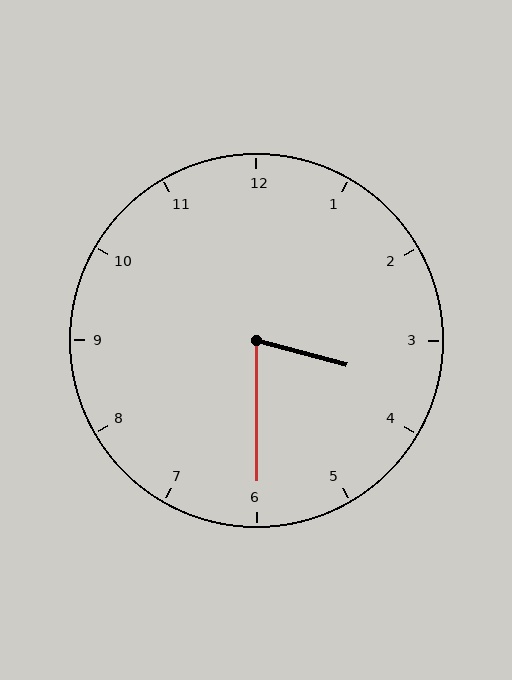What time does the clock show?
3:30.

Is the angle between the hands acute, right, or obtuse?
It is acute.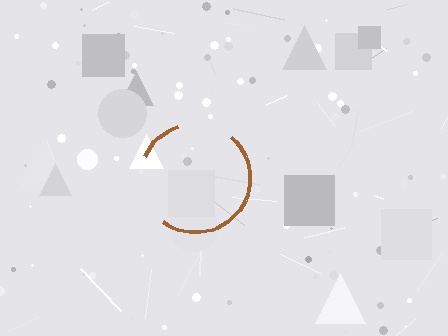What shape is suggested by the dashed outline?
The dashed outline suggests a circle.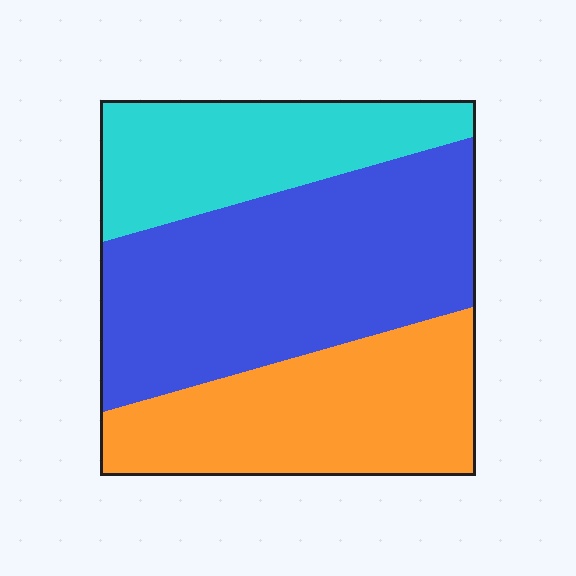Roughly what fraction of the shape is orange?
Orange covers around 30% of the shape.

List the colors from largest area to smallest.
From largest to smallest: blue, orange, cyan.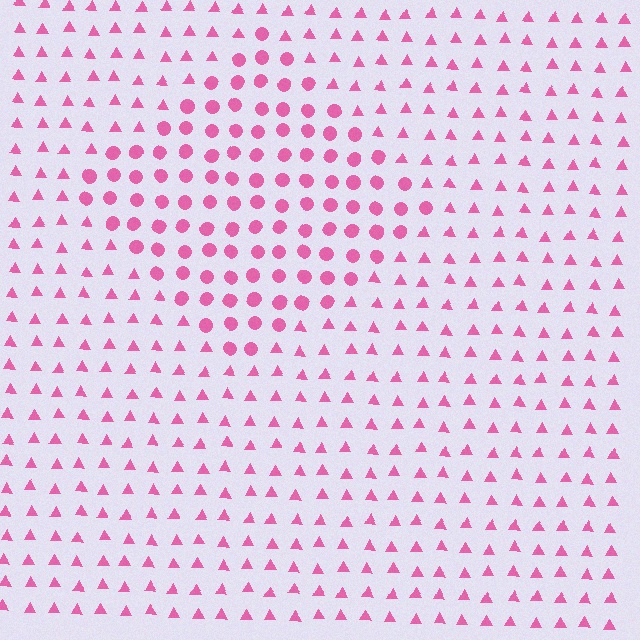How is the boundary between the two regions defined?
The boundary is defined by a change in element shape: circles inside vs. triangles outside. All elements share the same color and spacing.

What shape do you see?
I see a diamond.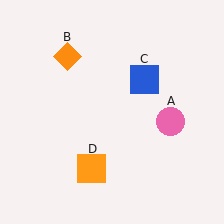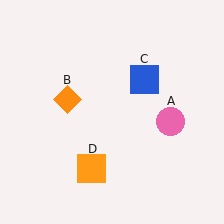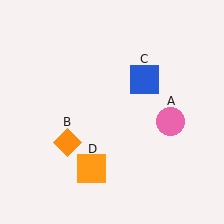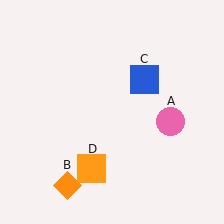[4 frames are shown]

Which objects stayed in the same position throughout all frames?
Pink circle (object A) and blue square (object C) and orange square (object D) remained stationary.